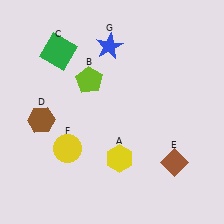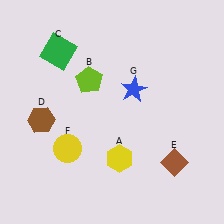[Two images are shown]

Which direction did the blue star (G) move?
The blue star (G) moved down.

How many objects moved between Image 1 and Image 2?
1 object moved between the two images.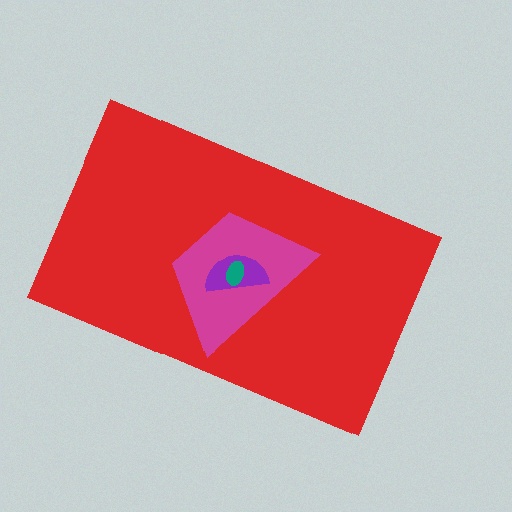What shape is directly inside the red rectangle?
The magenta trapezoid.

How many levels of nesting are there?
4.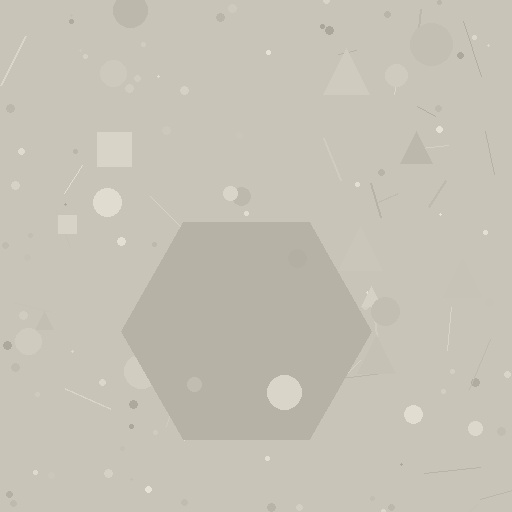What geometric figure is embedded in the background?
A hexagon is embedded in the background.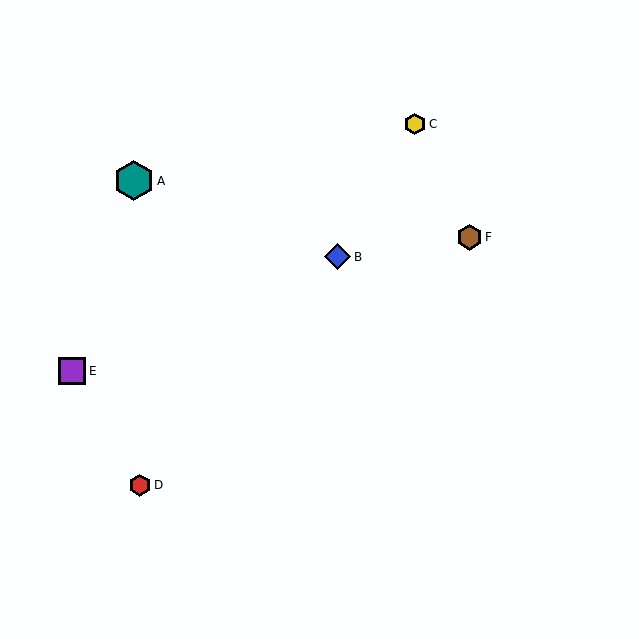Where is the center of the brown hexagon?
The center of the brown hexagon is at (469, 237).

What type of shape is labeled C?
Shape C is a yellow hexagon.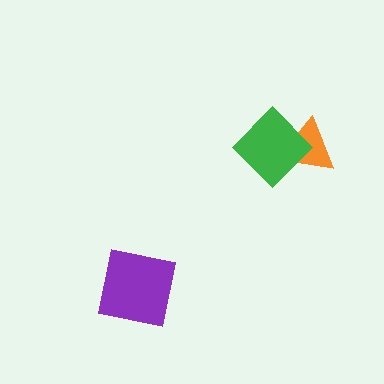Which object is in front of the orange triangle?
The green diamond is in front of the orange triangle.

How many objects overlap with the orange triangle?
1 object overlaps with the orange triangle.